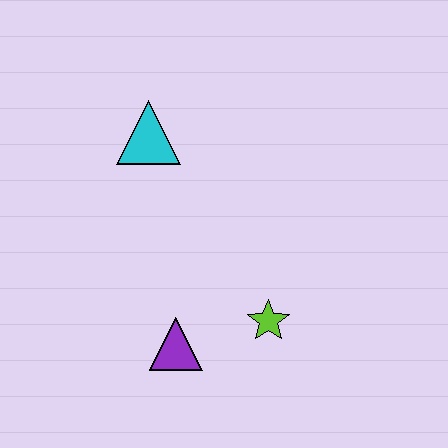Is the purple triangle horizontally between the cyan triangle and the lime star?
Yes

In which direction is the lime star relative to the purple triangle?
The lime star is to the right of the purple triangle.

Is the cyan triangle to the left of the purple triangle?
Yes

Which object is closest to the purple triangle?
The lime star is closest to the purple triangle.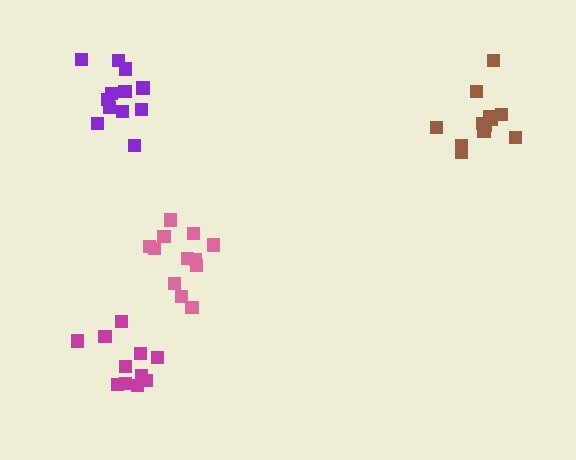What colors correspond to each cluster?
The clusters are colored: purple, magenta, pink, brown.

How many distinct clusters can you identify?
There are 4 distinct clusters.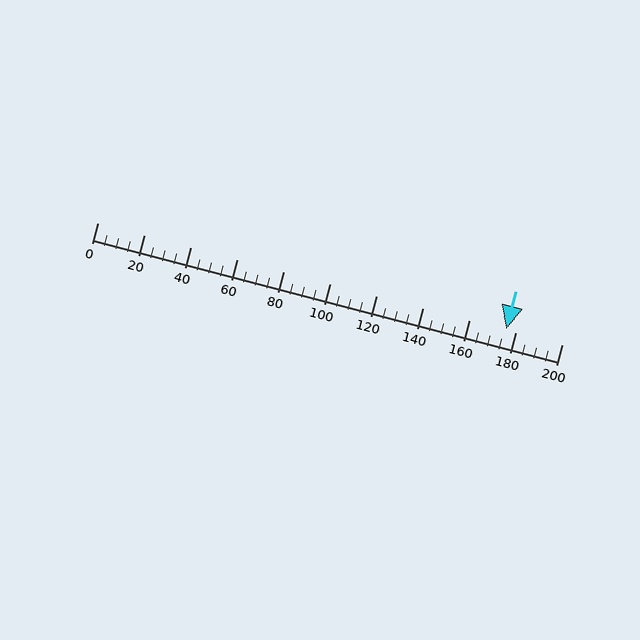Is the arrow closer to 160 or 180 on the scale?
The arrow is closer to 180.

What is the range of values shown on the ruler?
The ruler shows values from 0 to 200.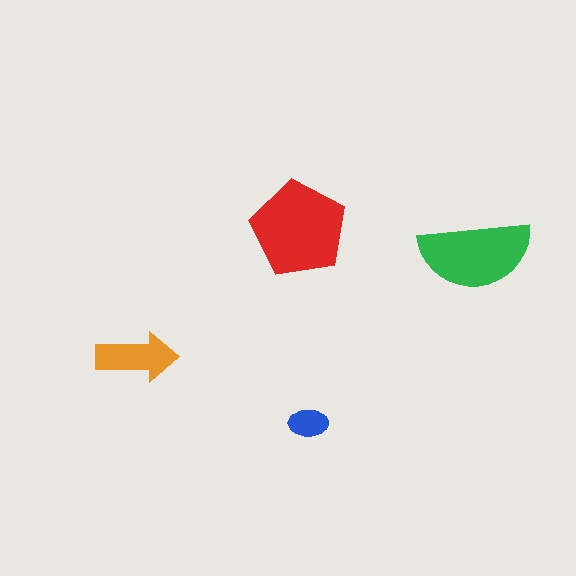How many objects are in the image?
There are 4 objects in the image.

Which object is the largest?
The red pentagon.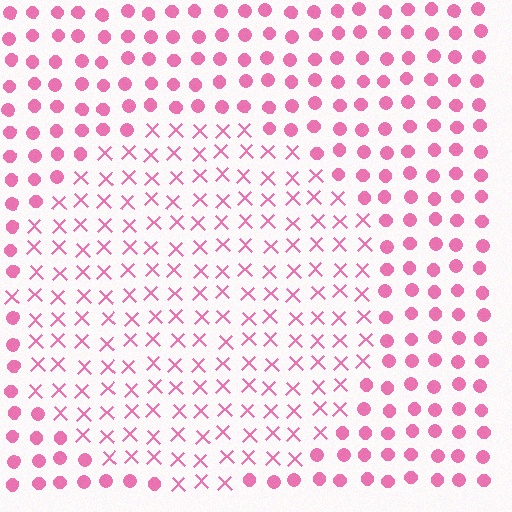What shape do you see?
I see a circle.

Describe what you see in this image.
The image is filled with small pink elements arranged in a uniform grid. A circle-shaped region contains X marks, while the surrounding area contains circles. The boundary is defined purely by the change in element shape.